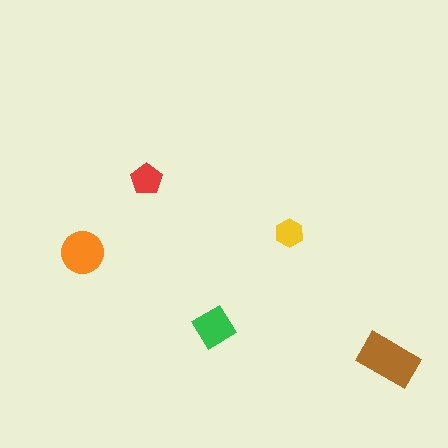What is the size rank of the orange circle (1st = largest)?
2nd.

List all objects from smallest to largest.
The yellow hexagon, the red pentagon, the green diamond, the orange circle, the brown rectangle.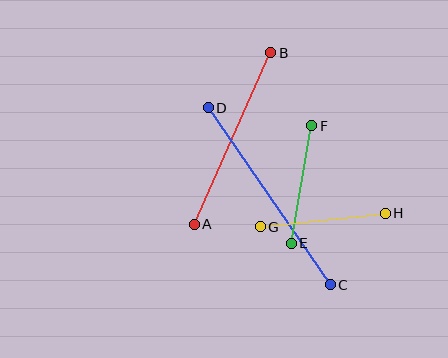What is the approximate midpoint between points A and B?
The midpoint is at approximately (233, 138) pixels.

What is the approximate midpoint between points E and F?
The midpoint is at approximately (302, 185) pixels.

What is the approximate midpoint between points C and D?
The midpoint is at approximately (269, 196) pixels.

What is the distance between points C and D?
The distance is approximately 215 pixels.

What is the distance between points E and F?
The distance is approximately 120 pixels.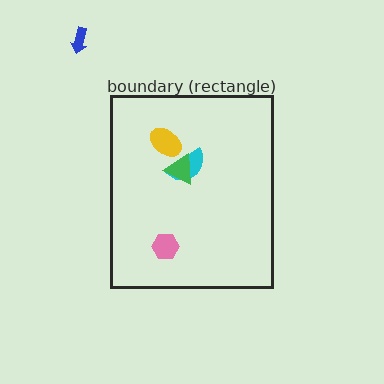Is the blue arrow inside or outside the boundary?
Outside.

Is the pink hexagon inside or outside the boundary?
Inside.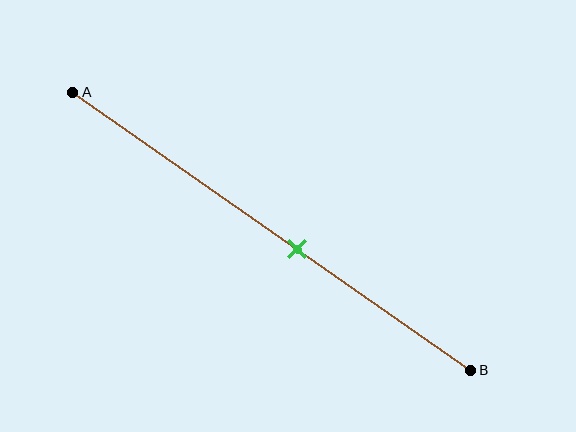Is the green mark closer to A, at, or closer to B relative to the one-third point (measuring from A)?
The green mark is closer to point B than the one-third point of segment AB.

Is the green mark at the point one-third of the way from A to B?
No, the mark is at about 55% from A, not at the 33% one-third point.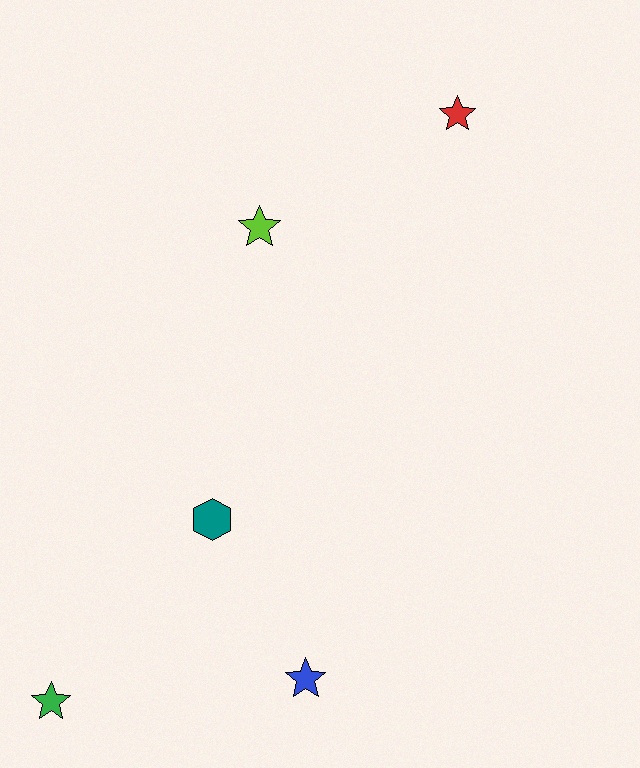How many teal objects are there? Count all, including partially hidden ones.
There is 1 teal object.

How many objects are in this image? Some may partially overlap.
There are 5 objects.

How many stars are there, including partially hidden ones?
There are 4 stars.